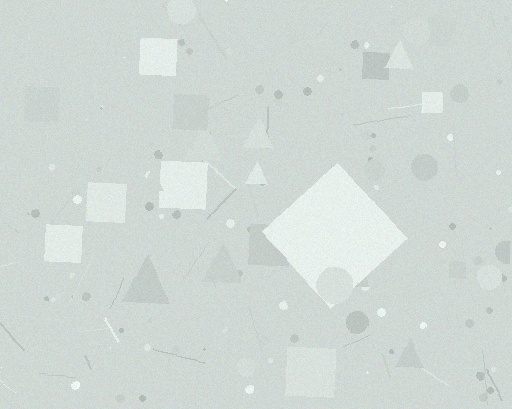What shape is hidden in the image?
A diamond is hidden in the image.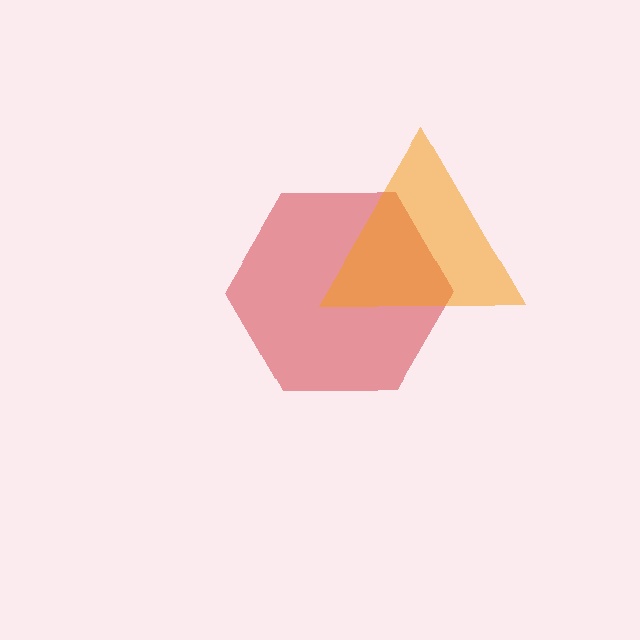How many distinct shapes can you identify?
There are 2 distinct shapes: a red hexagon, an orange triangle.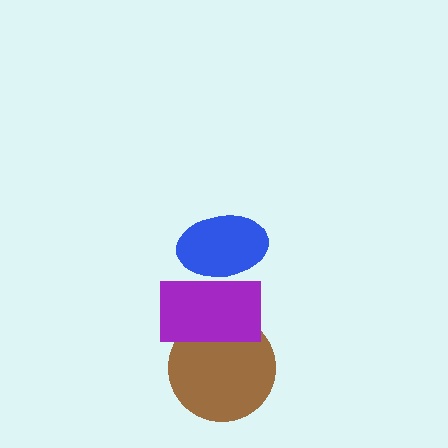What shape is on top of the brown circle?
The purple rectangle is on top of the brown circle.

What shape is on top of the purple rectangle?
The blue ellipse is on top of the purple rectangle.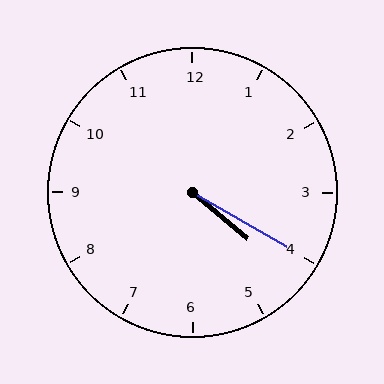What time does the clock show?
4:20.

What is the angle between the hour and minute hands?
Approximately 10 degrees.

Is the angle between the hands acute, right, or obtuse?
It is acute.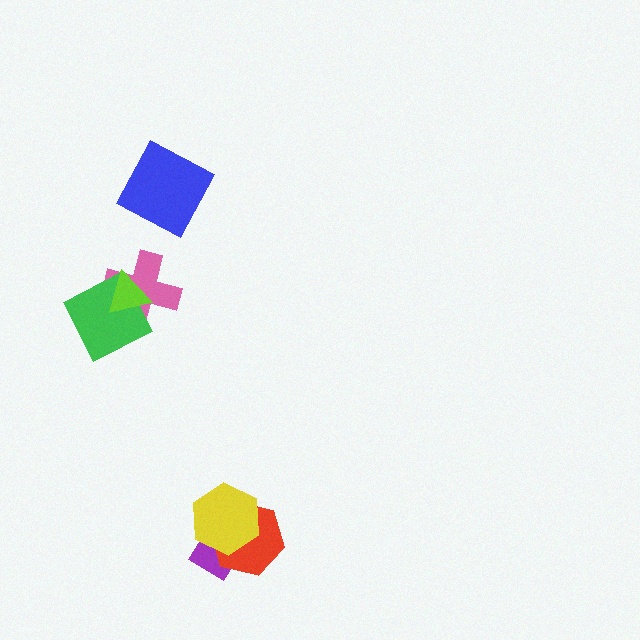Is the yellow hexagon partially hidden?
No, no other shape covers it.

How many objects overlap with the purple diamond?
2 objects overlap with the purple diamond.